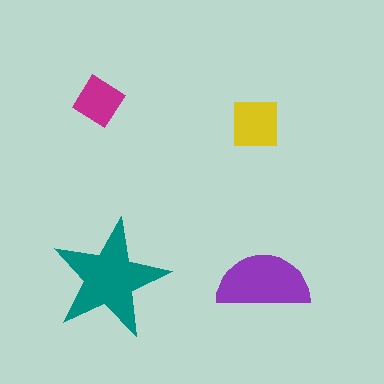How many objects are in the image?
There are 4 objects in the image.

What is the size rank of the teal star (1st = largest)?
1st.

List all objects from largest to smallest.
The teal star, the purple semicircle, the yellow square, the magenta diamond.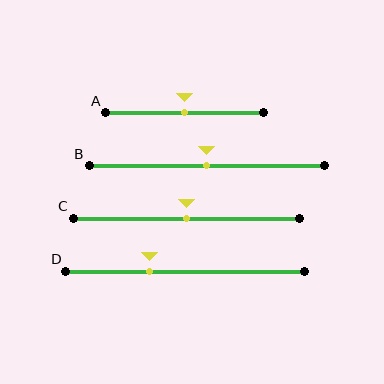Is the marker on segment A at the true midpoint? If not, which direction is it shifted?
Yes, the marker on segment A is at the true midpoint.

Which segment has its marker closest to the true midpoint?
Segment A has its marker closest to the true midpoint.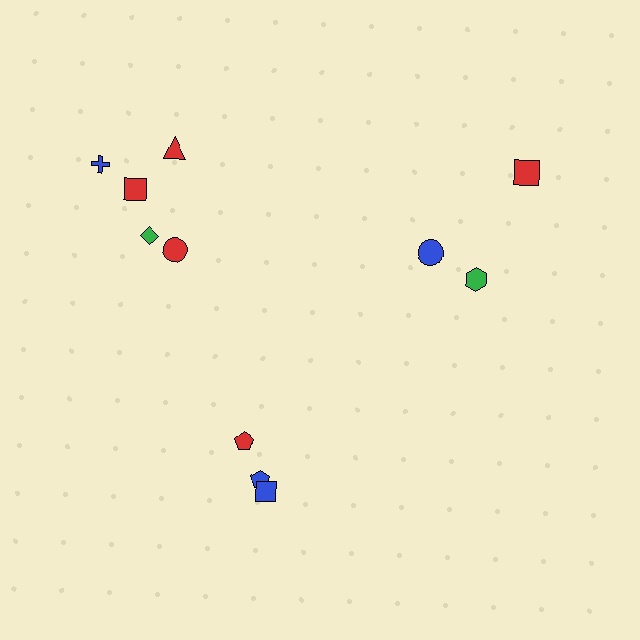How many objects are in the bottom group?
There are 3 objects.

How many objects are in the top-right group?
There are 3 objects.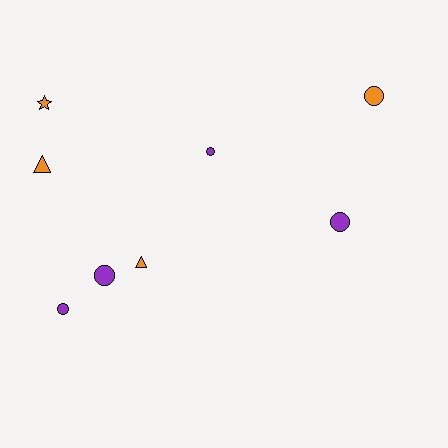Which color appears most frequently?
Purple, with 4 objects.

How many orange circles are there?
There is 1 orange circle.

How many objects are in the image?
There are 8 objects.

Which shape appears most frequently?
Circle, with 5 objects.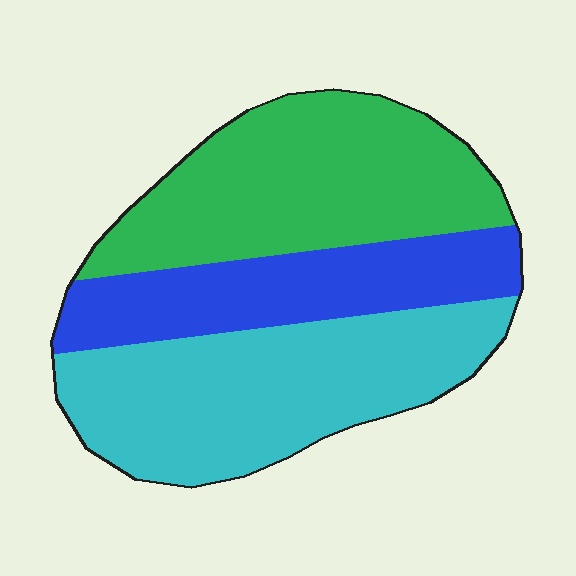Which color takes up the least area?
Blue, at roughly 25%.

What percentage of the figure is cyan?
Cyan covers about 40% of the figure.